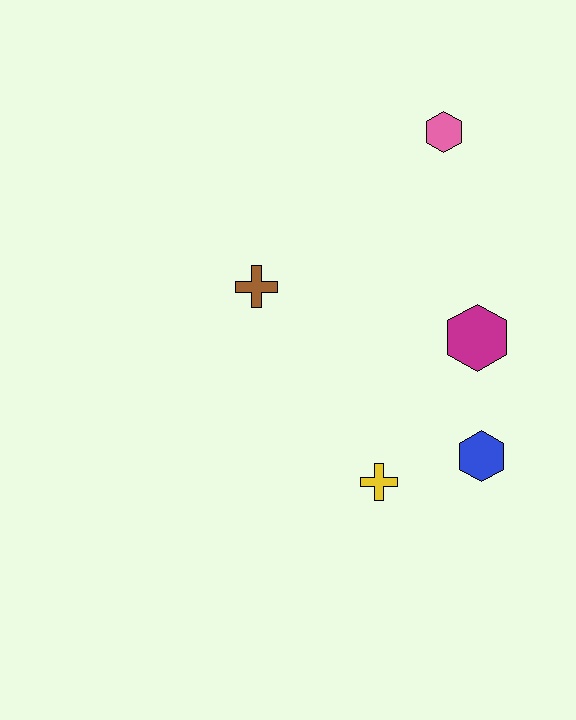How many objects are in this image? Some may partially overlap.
There are 5 objects.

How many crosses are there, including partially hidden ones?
There are 2 crosses.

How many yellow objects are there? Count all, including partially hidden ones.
There is 1 yellow object.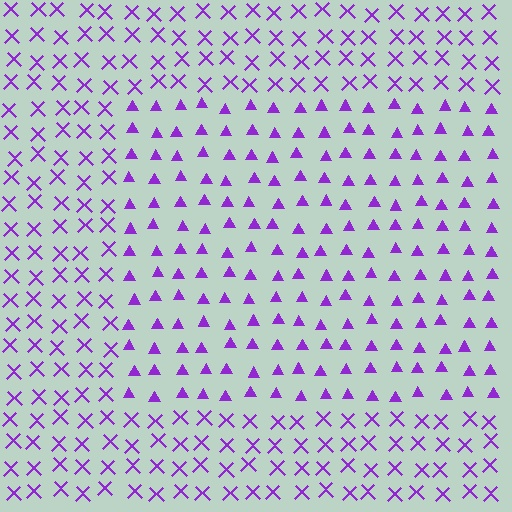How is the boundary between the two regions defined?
The boundary is defined by a change in element shape: triangles inside vs. X marks outside. All elements share the same color and spacing.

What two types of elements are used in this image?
The image uses triangles inside the rectangle region and X marks outside it.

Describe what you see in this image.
The image is filled with small purple elements arranged in a uniform grid. A rectangle-shaped region contains triangles, while the surrounding area contains X marks. The boundary is defined purely by the change in element shape.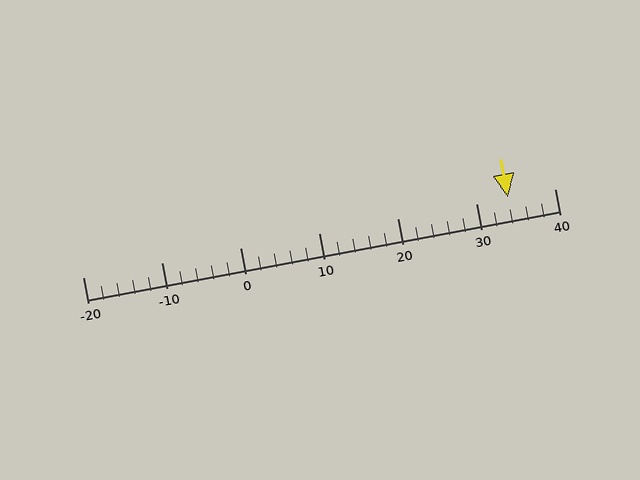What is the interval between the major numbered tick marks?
The major tick marks are spaced 10 units apart.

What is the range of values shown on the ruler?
The ruler shows values from -20 to 40.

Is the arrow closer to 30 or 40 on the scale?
The arrow is closer to 30.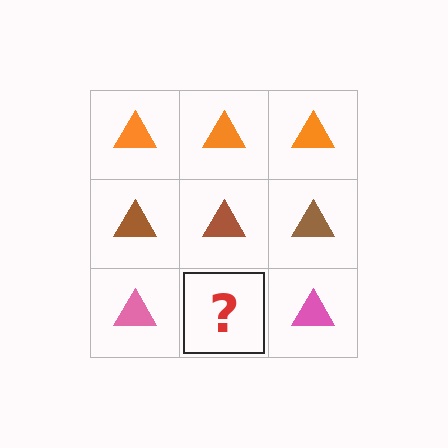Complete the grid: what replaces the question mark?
The question mark should be replaced with a pink triangle.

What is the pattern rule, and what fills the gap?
The rule is that each row has a consistent color. The gap should be filled with a pink triangle.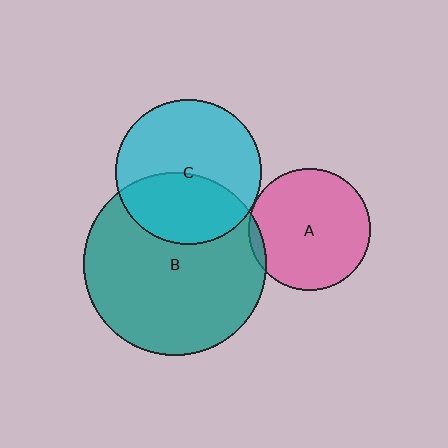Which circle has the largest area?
Circle B (teal).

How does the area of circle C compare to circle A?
Approximately 1.4 times.